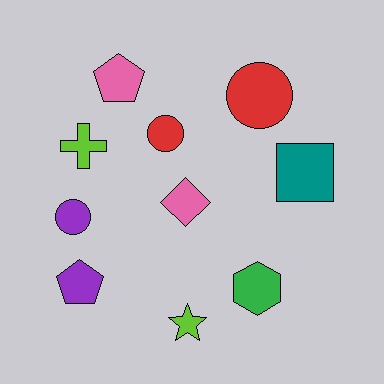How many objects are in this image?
There are 10 objects.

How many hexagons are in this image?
There is 1 hexagon.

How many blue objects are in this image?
There are no blue objects.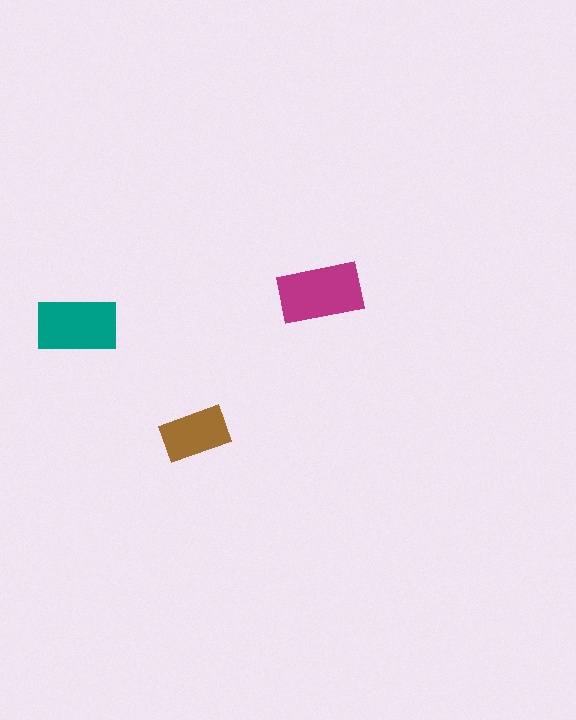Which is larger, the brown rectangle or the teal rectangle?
The teal one.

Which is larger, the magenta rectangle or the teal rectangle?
The magenta one.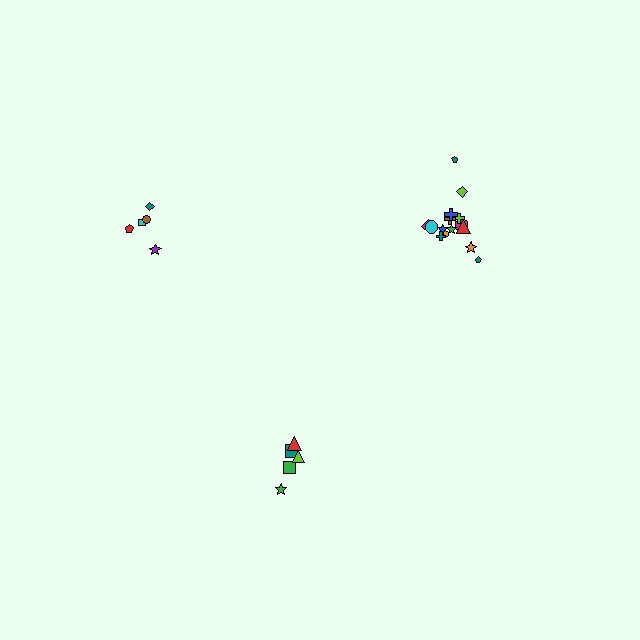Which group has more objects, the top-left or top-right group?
The top-right group.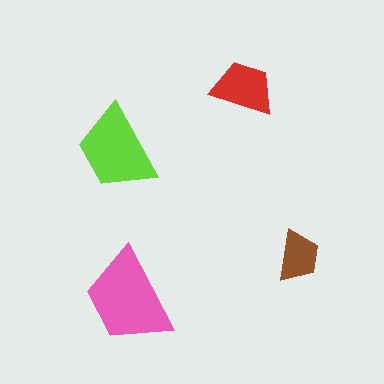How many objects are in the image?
There are 4 objects in the image.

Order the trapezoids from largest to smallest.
the pink one, the lime one, the red one, the brown one.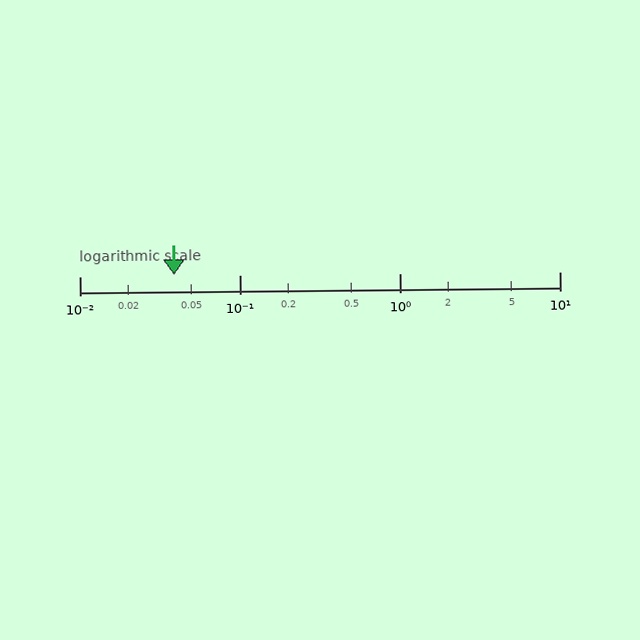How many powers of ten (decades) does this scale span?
The scale spans 3 decades, from 0.01 to 10.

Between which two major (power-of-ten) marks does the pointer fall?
The pointer is between 0.01 and 0.1.